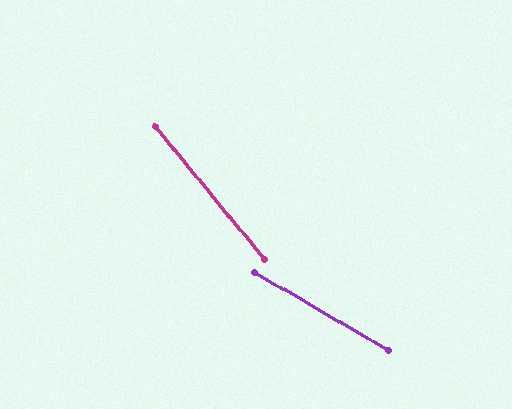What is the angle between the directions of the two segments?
Approximately 20 degrees.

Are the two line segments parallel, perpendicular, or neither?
Neither parallel nor perpendicular — they differ by about 20°.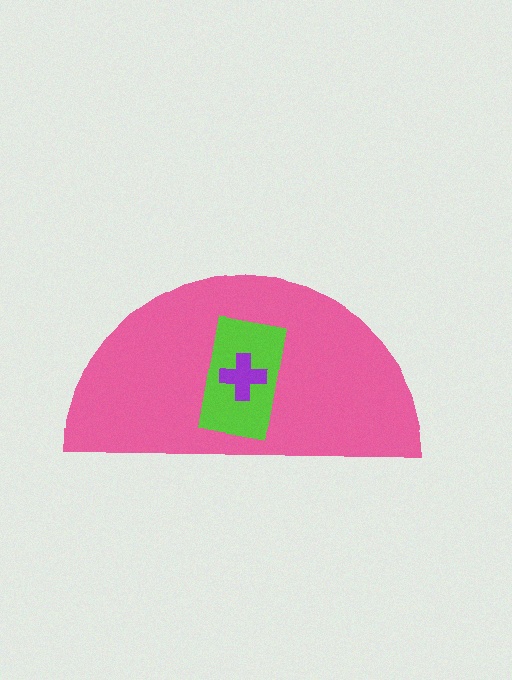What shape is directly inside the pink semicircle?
The lime rectangle.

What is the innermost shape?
The purple cross.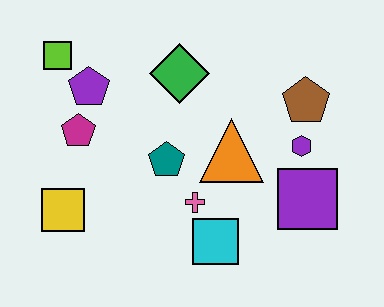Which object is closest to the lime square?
The purple pentagon is closest to the lime square.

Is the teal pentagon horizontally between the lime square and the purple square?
Yes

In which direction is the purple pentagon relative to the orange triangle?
The purple pentagon is to the left of the orange triangle.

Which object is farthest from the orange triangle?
The lime square is farthest from the orange triangle.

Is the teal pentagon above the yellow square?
Yes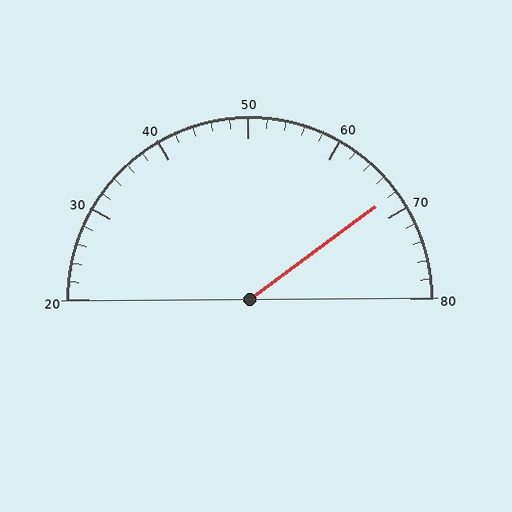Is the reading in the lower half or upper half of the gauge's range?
The reading is in the upper half of the range (20 to 80).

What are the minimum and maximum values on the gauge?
The gauge ranges from 20 to 80.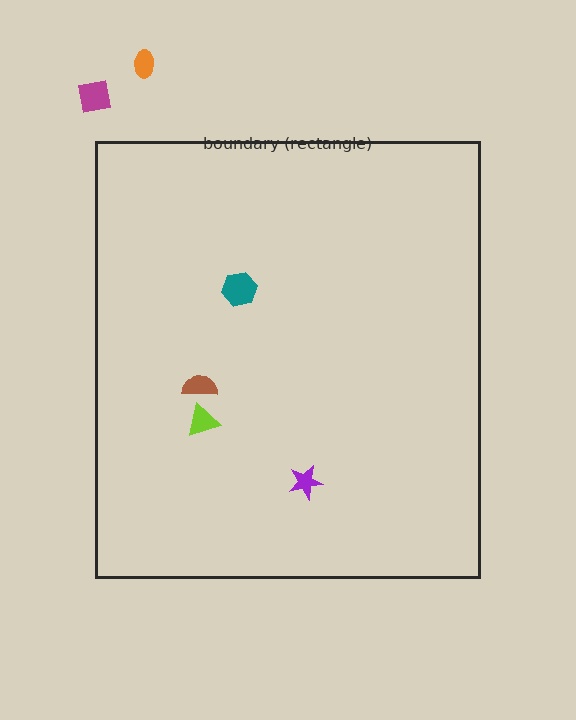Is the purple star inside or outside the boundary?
Inside.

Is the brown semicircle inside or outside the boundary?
Inside.